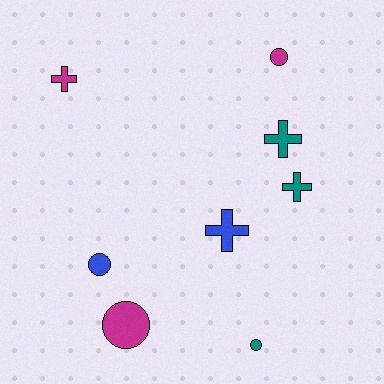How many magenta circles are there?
There are 2 magenta circles.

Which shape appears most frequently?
Circle, with 4 objects.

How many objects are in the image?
There are 8 objects.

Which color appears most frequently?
Magenta, with 3 objects.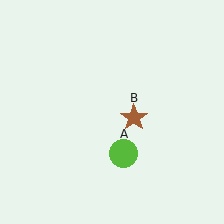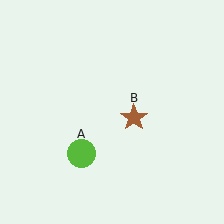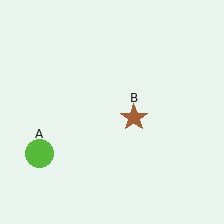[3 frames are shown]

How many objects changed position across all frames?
1 object changed position: lime circle (object A).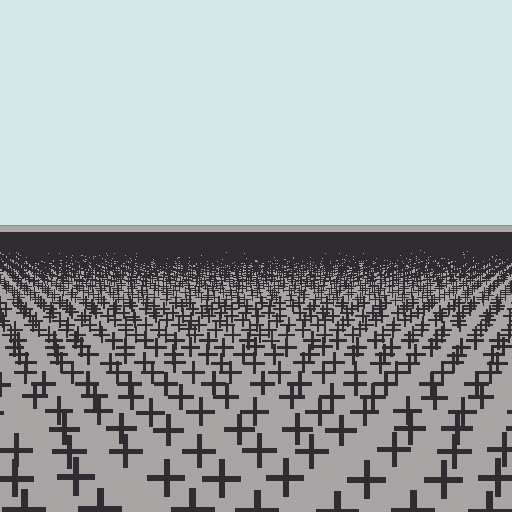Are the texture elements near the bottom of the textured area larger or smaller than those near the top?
Larger. Near the bottom, elements are closer to the viewer and appear at a bigger on-screen size.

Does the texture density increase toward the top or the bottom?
Density increases toward the top.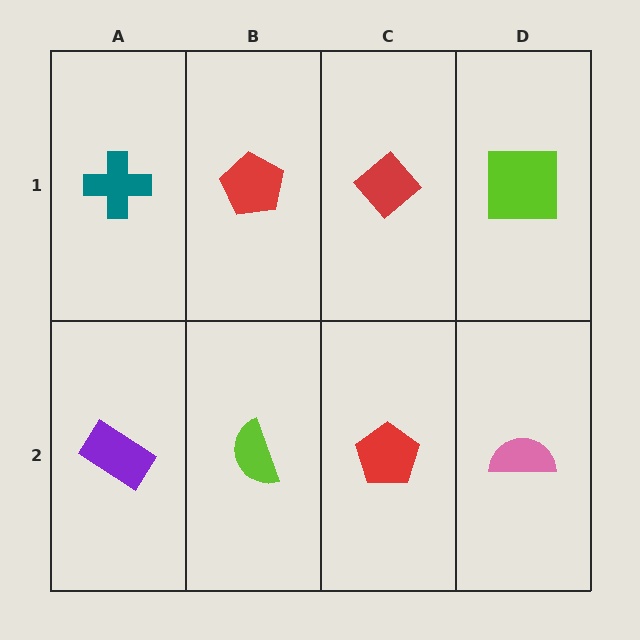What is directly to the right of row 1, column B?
A red diamond.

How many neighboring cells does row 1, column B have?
3.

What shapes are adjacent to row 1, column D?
A pink semicircle (row 2, column D), a red diamond (row 1, column C).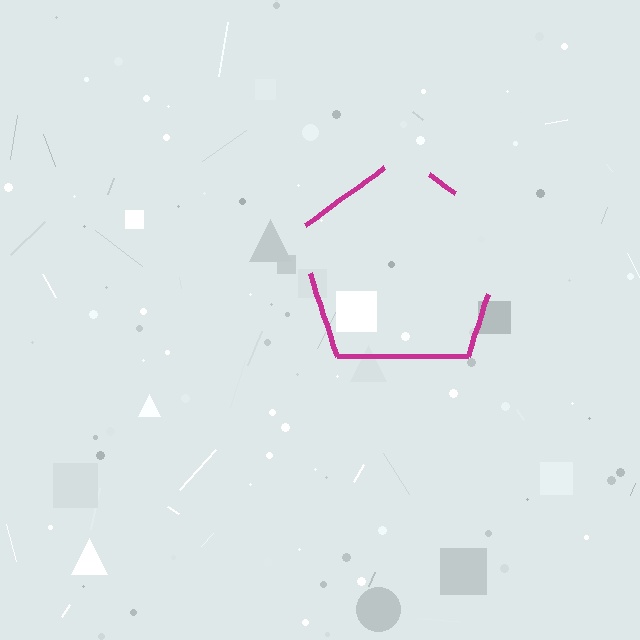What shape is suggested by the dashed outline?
The dashed outline suggests a pentagon.